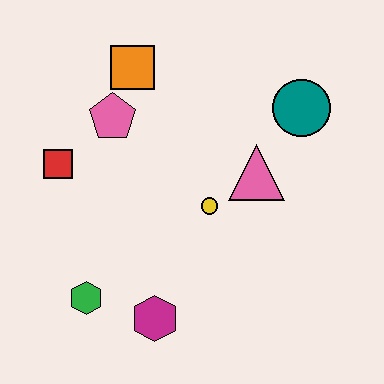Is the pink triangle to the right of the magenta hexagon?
Yes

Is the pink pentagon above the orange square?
No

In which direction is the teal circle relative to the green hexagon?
The teal circle is to the right of the green hexagon.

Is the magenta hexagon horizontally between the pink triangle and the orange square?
Yes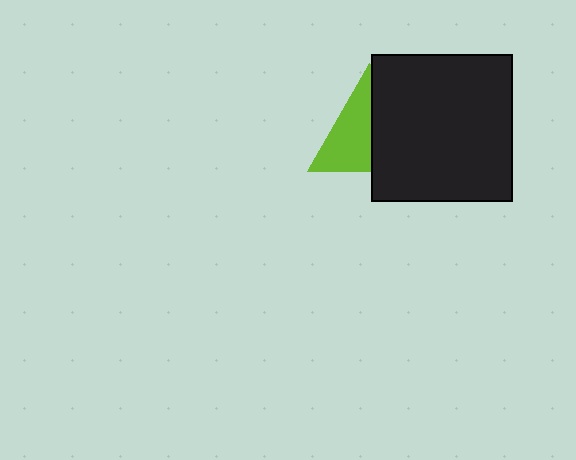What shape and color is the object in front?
The object in front is a black rectangle.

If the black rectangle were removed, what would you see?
You would see the complete lime triangle.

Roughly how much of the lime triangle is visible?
About half of it is visible (roughly 53%).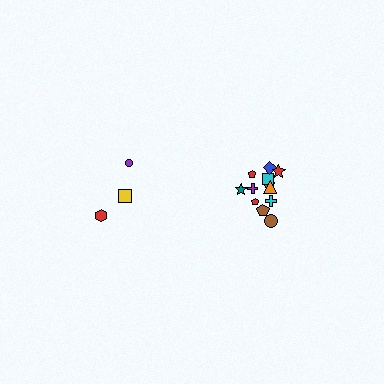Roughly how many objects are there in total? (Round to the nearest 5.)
Roughly 15 objects in total.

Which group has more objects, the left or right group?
The right group.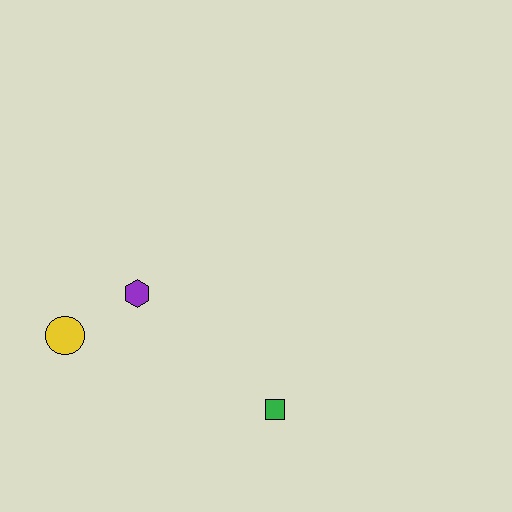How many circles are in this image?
There is 1 circle.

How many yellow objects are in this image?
There is 1 yellow object.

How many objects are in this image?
There are 3 objects.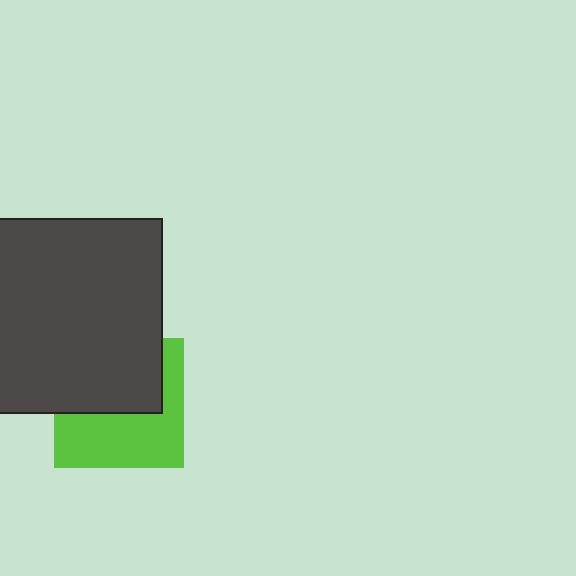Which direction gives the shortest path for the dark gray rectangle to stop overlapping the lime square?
Moving up gives the shortest separation.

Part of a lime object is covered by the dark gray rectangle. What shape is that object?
It is a square.